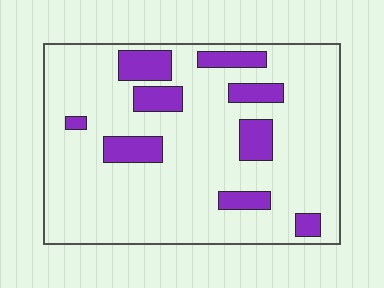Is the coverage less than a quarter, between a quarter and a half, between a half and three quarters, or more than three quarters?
Less than a quarter.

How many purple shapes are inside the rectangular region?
9.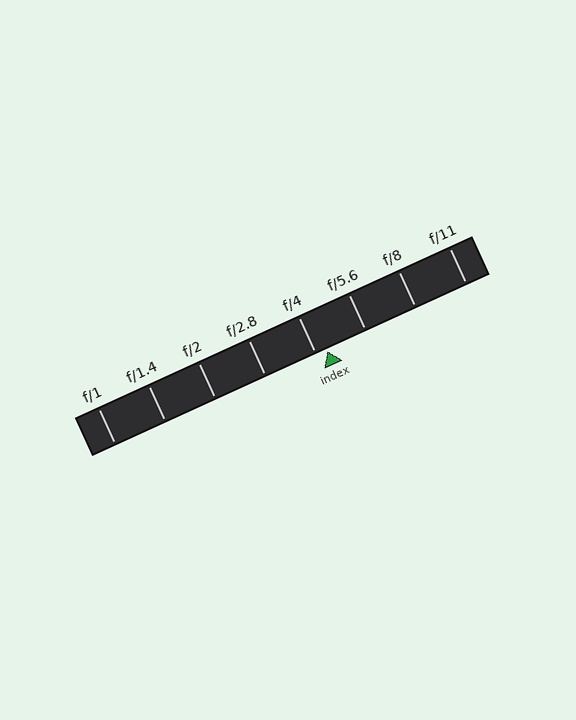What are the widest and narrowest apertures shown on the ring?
The widest aperture shown is f/1 and the narrowest is f/11.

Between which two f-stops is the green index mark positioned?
The index mark is between f/4 and f/5.6.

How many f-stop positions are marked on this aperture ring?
There are 8 f-stop positions marked.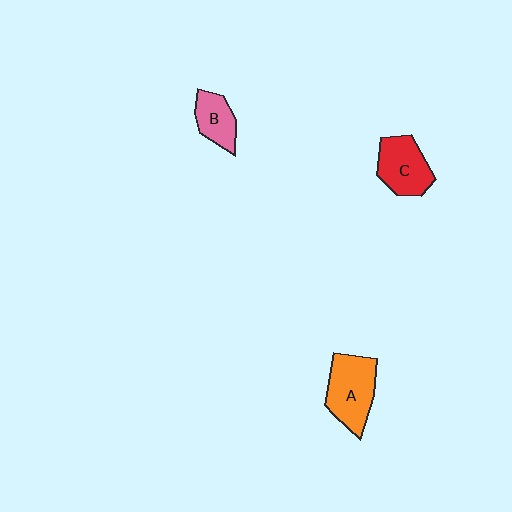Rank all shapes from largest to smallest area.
From largest to smallest: A (orange), C (red), B (pink).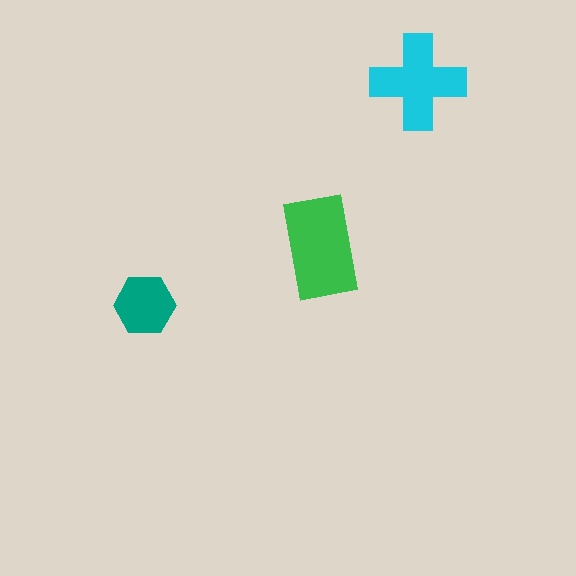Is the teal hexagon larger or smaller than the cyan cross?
Smaller.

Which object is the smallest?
The teal hexagon.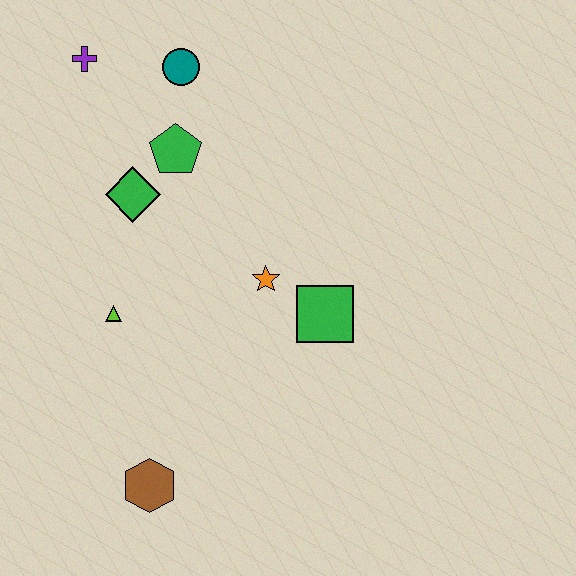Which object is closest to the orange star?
The green square is closest to the orange star.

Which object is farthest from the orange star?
The purple cross is farthest from the orange star.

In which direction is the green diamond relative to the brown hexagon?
The green diamond is above the brown hexagon.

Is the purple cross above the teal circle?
Yes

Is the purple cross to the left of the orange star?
Yes